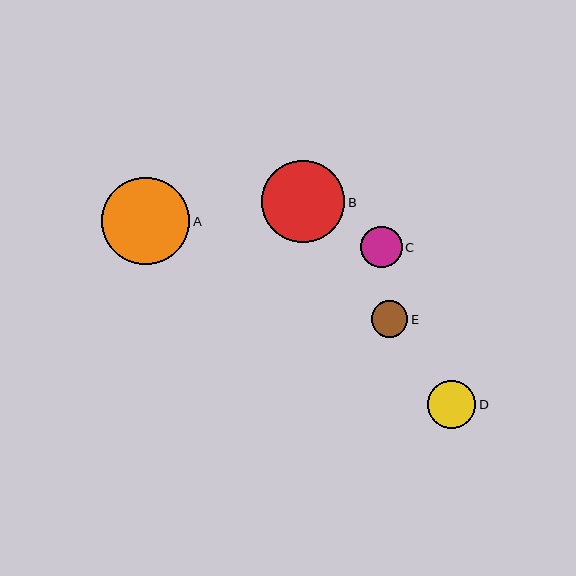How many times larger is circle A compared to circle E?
Circle A is approximately 2.4 times the size of circle E.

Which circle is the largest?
Circle A is the largest with a size of approximately 88 pixels.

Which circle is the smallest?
Circle E is the smallest with a size of approximately 36 pixels.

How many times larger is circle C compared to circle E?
Circle C is approximately 1.1 times the size of circle E.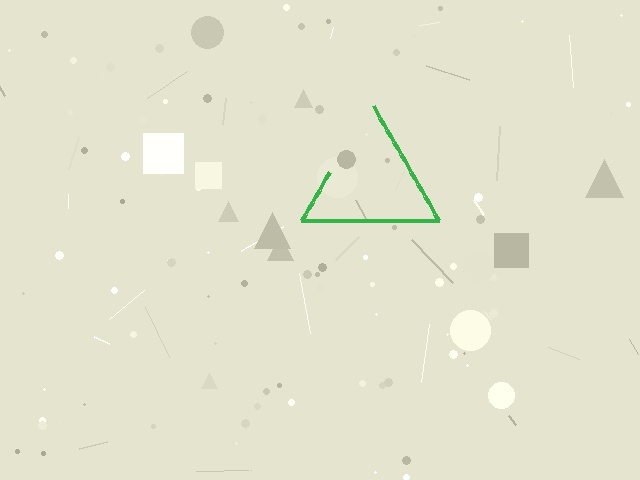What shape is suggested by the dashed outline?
The dashed outline suggests a triangle.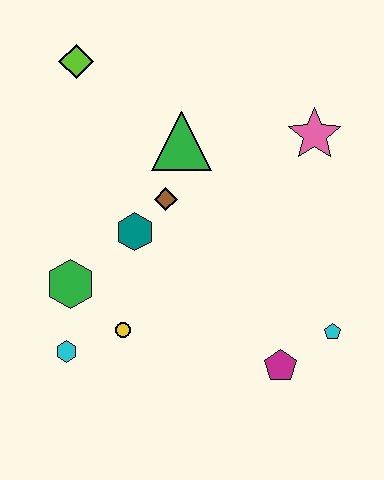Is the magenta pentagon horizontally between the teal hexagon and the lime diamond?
No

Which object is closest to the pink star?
The green triangle is closest to the pink star.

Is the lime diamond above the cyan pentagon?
Yes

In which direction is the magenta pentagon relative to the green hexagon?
The magenta pentagon is to the right of the green hexagon.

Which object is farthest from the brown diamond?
The cyan pentagon is farthest from the brown diamond.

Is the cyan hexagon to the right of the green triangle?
No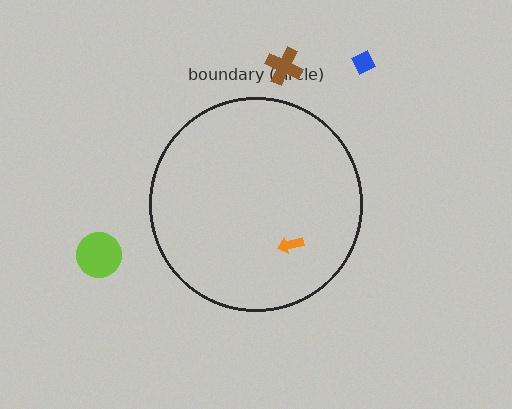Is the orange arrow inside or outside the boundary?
Inside.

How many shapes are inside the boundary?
1 inside, 3 outside.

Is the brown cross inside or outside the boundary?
Outside.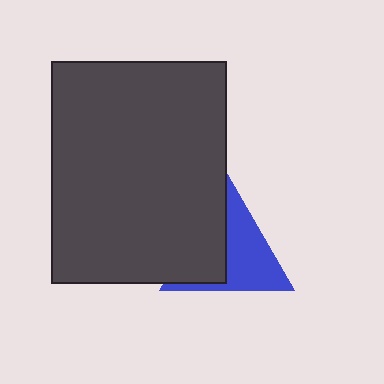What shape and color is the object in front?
The object in front is a dark gray rectangle.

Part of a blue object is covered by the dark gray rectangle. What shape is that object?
It is a triangle.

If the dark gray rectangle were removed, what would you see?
You would see the complete blue triangle.